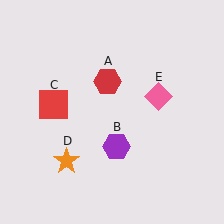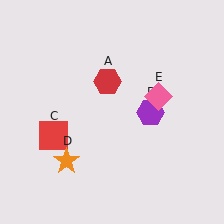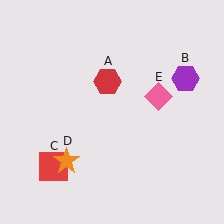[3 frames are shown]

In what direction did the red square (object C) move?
The red square (object C) moved down.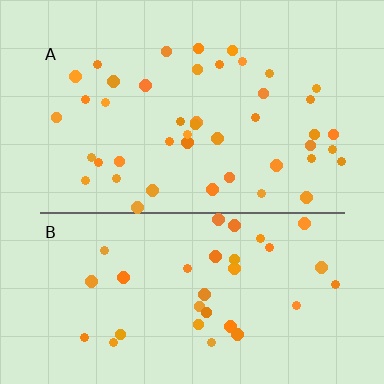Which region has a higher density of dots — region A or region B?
A (the top).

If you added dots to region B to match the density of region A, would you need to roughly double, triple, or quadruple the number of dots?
Approximately double.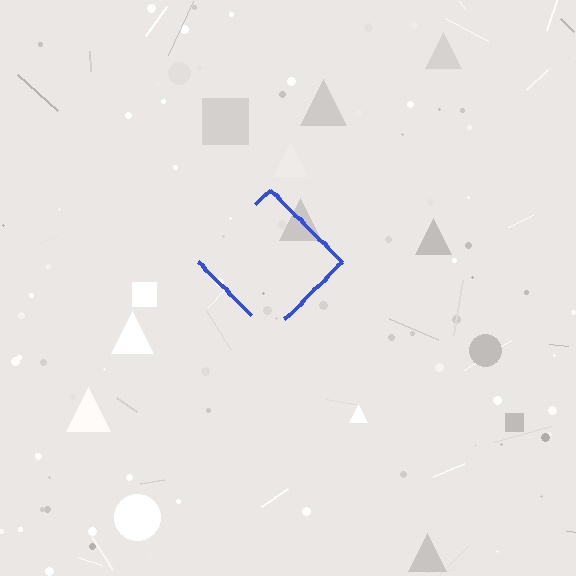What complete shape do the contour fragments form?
The contour fragments form a diamond.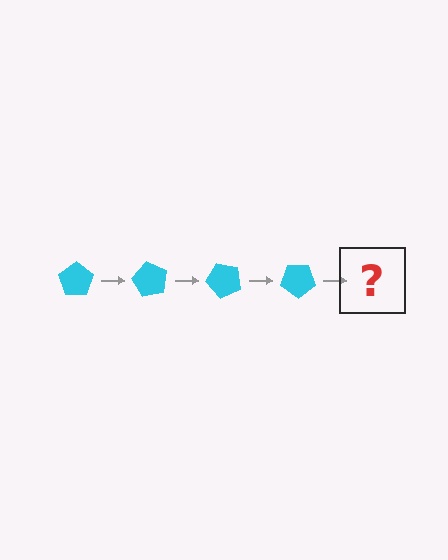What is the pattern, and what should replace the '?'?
The pattern is that the pentagon rotates 60 degrees each step. The '?' should be a cyan pentagon rotated 240 degrees.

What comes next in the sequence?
The next element should be a cyan pentagon rotated 240 degrees.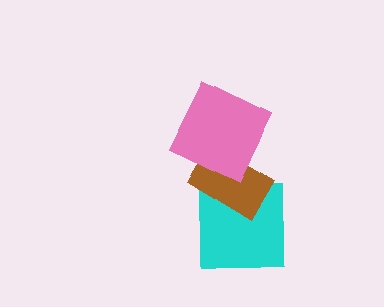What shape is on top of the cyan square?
The brown rectangle is on top of the cyan square.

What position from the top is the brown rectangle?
The brown rectangle is 2nd from the top.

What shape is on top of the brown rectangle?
The pink square is on top of the brown rectangle.